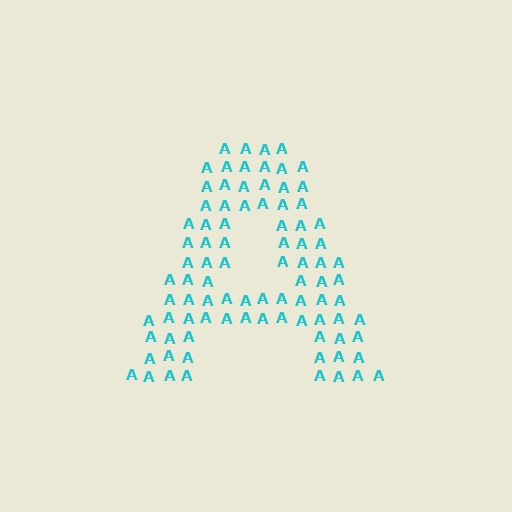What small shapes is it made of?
It is made of small letter A's.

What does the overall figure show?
The overall figure shows the letter A.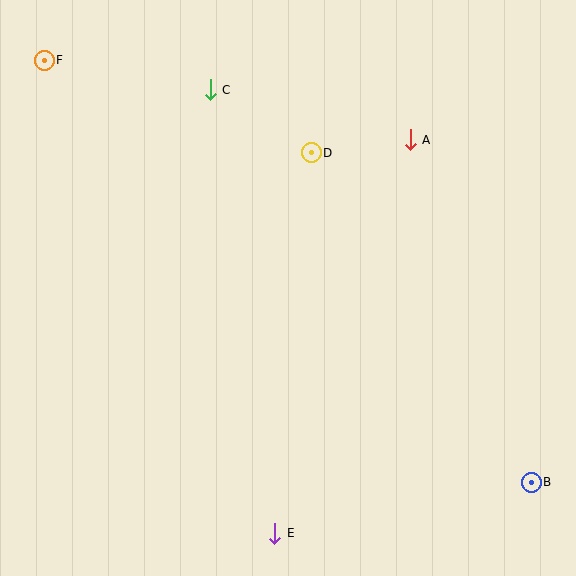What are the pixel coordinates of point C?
Point C is at (210, 90).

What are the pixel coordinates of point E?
Point E is at (275, 533).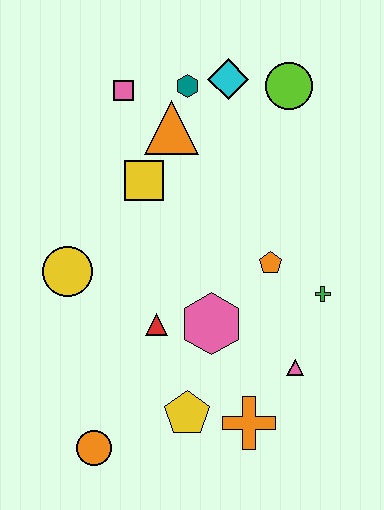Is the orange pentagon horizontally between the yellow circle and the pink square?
No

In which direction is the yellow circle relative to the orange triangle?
The yellow circle is below the orange triangle.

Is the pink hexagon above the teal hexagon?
No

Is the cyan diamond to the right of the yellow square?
Yes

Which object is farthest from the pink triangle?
The pink square is farthest from the pink triangle.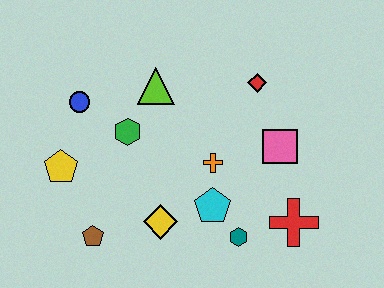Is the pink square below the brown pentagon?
No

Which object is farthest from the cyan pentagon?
The blue circle is farthest from the cyan pentagon.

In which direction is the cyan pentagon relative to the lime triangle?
The cyan pentagon is below the lime triangle.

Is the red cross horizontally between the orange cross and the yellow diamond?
No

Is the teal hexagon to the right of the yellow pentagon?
Yes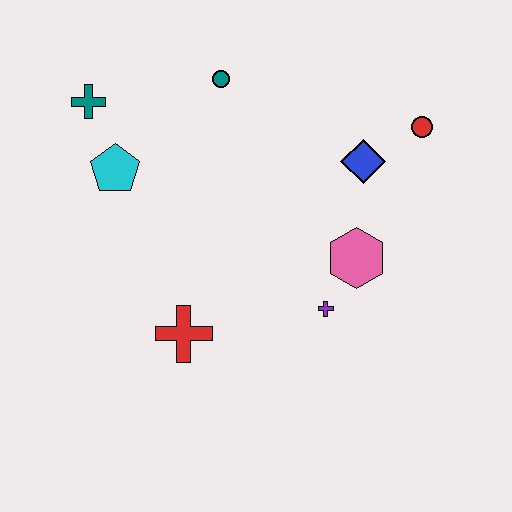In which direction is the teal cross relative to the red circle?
The teal cross is to the left of the red circle.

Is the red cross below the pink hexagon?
Yes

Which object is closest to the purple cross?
The pink hexagon is closest to the purple cross.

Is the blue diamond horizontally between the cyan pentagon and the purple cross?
No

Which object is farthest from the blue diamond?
The teal cross is farthest from the blue diamond.